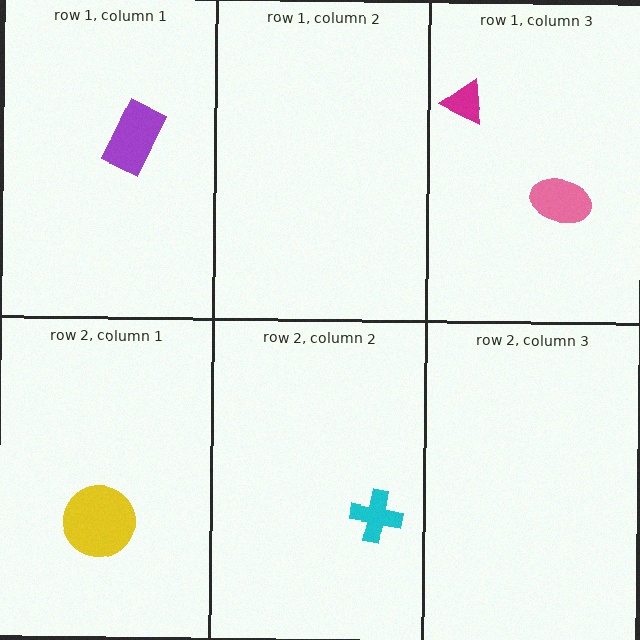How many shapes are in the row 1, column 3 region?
2.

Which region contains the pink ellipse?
The row 1, column 3 region.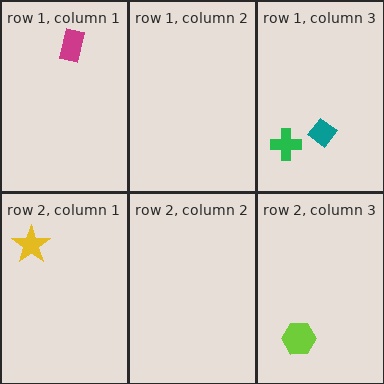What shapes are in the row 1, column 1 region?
The magenta rectangle.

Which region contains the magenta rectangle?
The row 1, column 1 region.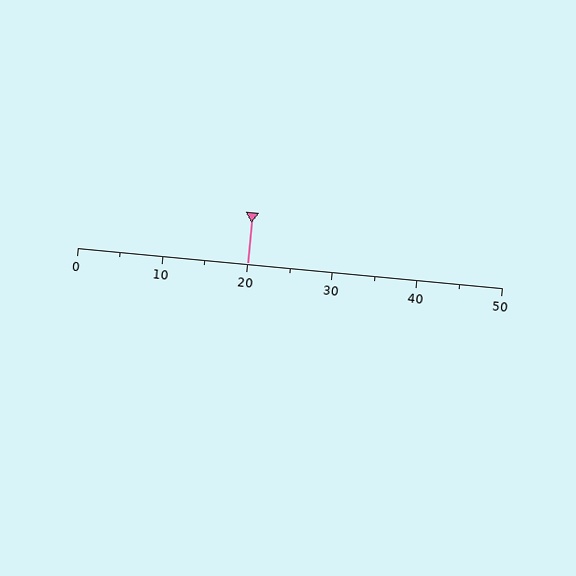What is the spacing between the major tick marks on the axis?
The major ticks are spaced 10 apart.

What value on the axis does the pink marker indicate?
The marker indicates approximately 20.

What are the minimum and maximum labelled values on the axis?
The axis runs from 0 to 50.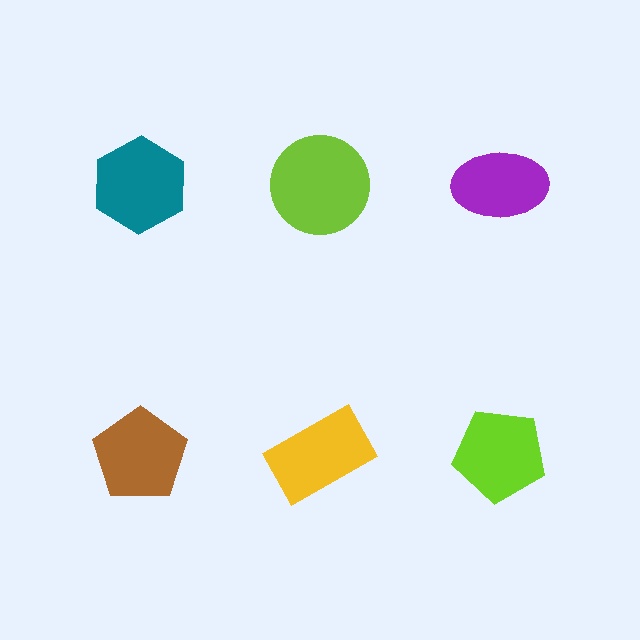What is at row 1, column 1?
A teal hexagon.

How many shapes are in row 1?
3 shapes.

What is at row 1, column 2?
A lime circle.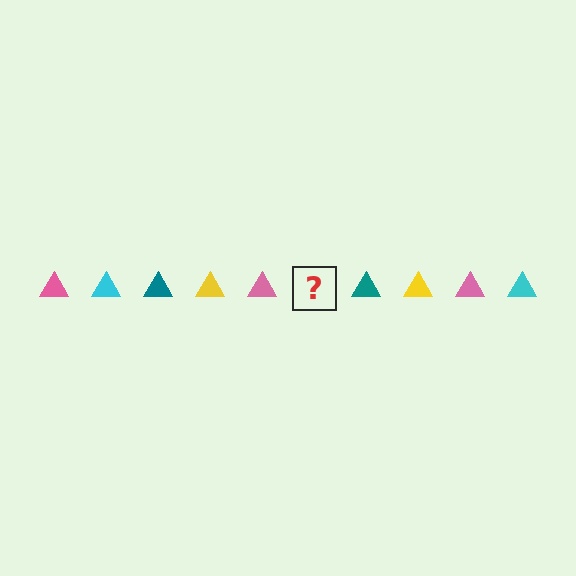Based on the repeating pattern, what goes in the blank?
The blank should be a cyan triangle.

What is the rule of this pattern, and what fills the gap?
The rule is that the pattern cycles through pink, cyan, teal, yellow triangles. The gap should be filled with a cyan triangle.